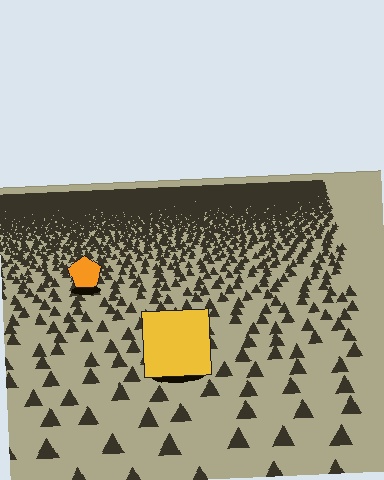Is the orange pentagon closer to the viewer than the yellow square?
No. The yellow square is closer — you can tell from the texture gradient: the ground texture is coarser near it.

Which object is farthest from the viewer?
The orange pentagon is farthest from the viewer. It appears smaller and the ground texture around it is denser.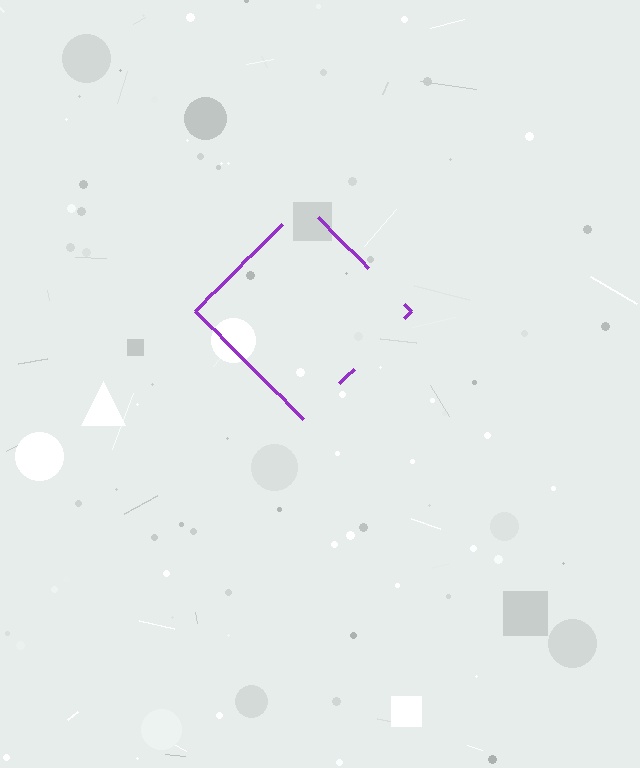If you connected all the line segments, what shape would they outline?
They would outline a diamond.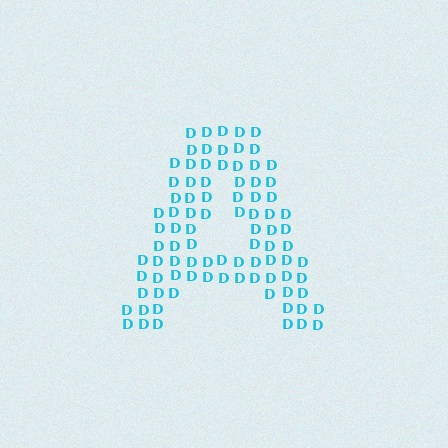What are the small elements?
The small elements are letter D's.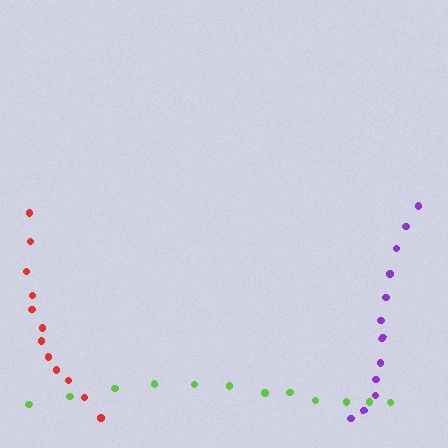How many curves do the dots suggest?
There are 3 distinct paths.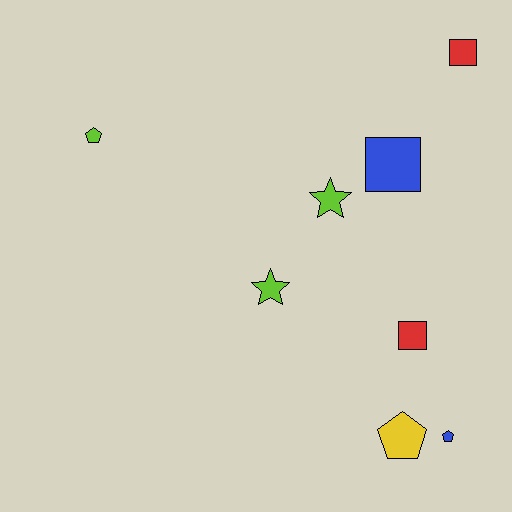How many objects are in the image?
There are 8 objects.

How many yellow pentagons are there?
There is 1 yellow pentagon.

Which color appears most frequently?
Lime, with 3 objects.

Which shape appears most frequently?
Square, with 3 objects.